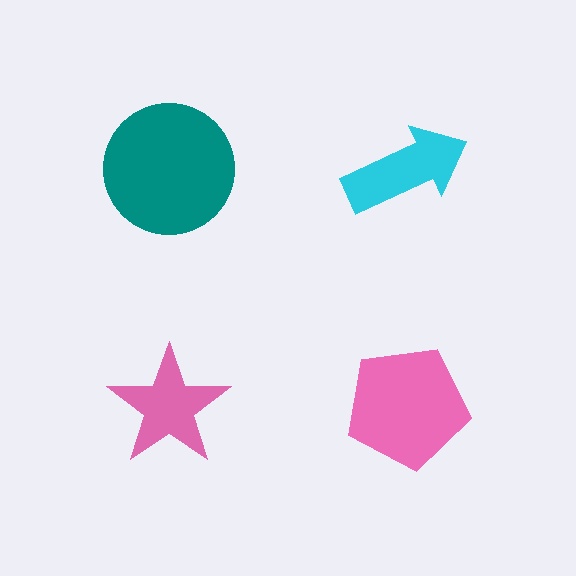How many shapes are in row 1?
2 shapes.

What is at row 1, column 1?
A teal circle.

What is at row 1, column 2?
A cyan arrow.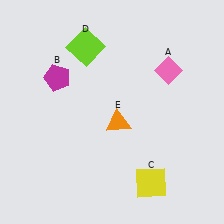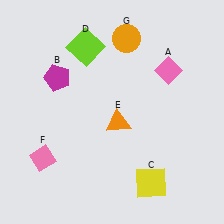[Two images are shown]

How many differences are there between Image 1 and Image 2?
There are 2 differences between the two images.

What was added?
A pink diamond (F), an orange circle (G) were added in Image 2.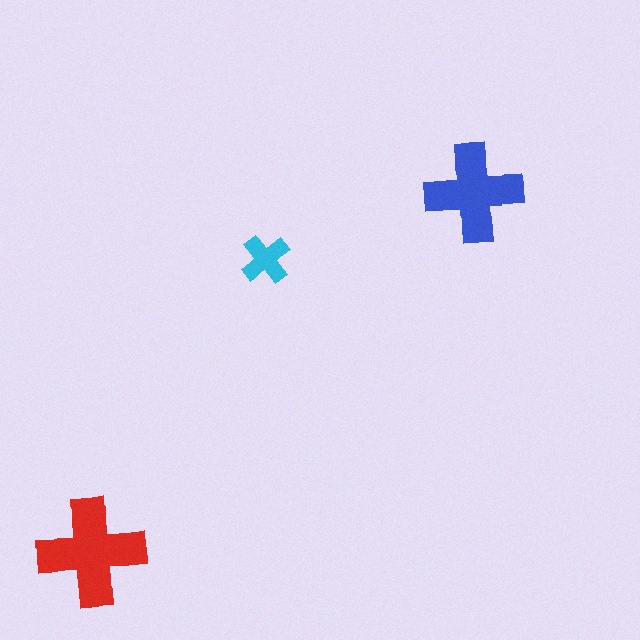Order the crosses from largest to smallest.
the red one, the blue one, the cyan one.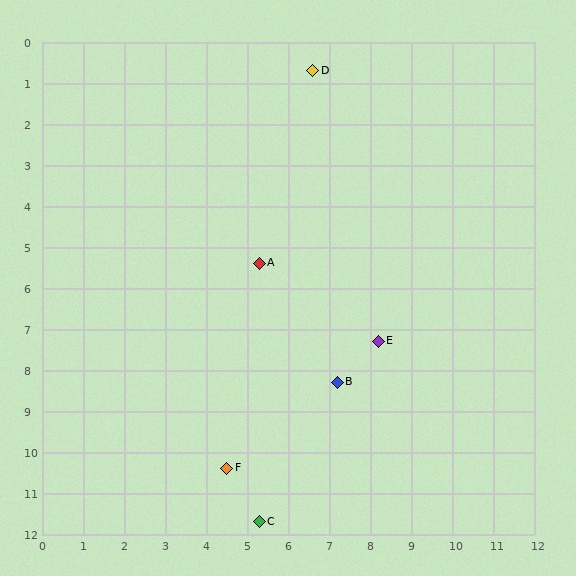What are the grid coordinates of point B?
Point B is at approximately (7.2, 8.3).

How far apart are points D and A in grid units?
Points D and A are about 4.9 grid units apart.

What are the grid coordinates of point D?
Point D is at approximately (6.6, 0.7).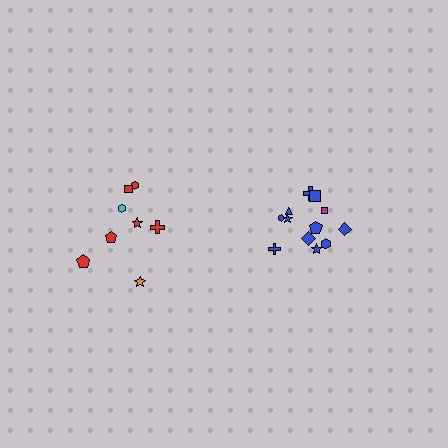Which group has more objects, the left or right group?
The right group.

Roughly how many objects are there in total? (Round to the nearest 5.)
Roughly 20 objects in total.